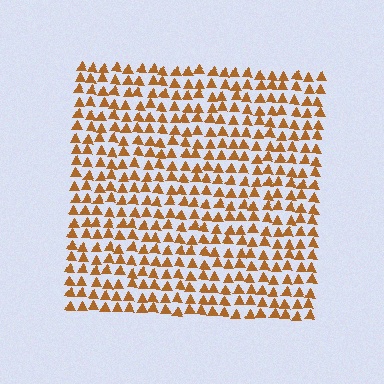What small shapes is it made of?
It is made of small triangles.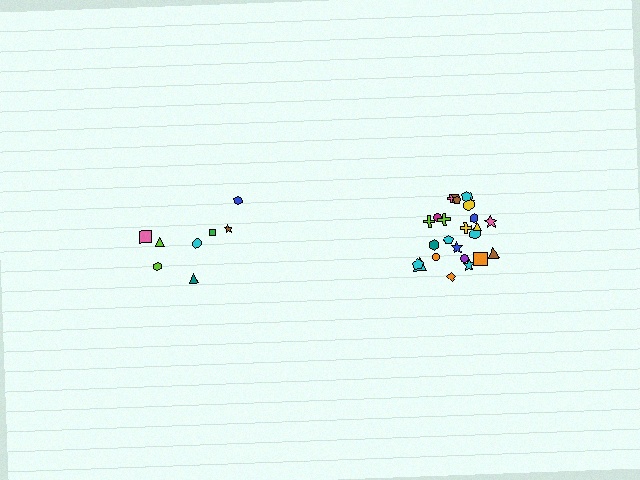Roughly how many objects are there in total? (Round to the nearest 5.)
Roughly 35 objects in total.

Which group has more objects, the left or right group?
The right group.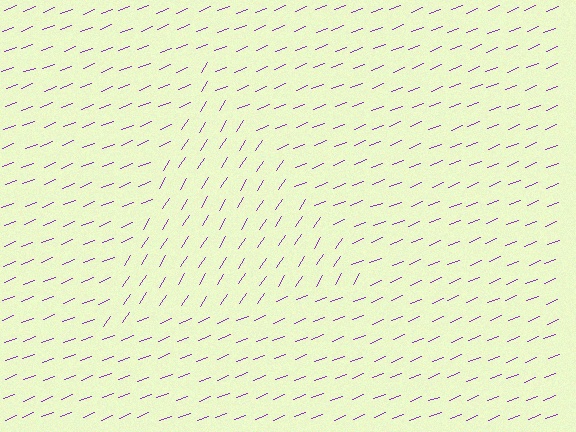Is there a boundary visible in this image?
Yes, there is a texture boundary formed by a change in line orientation.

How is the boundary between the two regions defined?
The boundary is defined purely by a change in line orientation (approximately 36 degrees difference). All lines are the same color and thickness.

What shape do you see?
I see a triangle.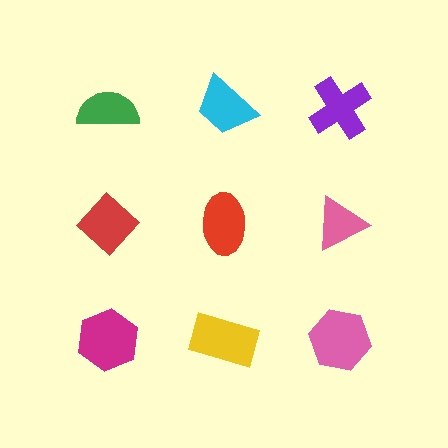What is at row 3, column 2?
A yellow rectangle.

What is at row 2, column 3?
A pink triangle.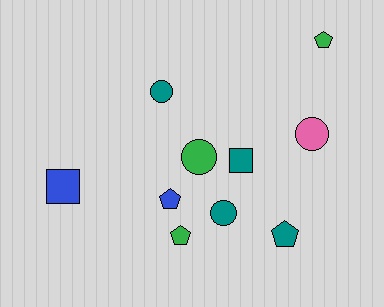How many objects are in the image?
There are 10 objects.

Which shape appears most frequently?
Pentagon, with 4 objects.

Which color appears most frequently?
Teal, with 4 objects.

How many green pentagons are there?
There are 2 green pentagons.